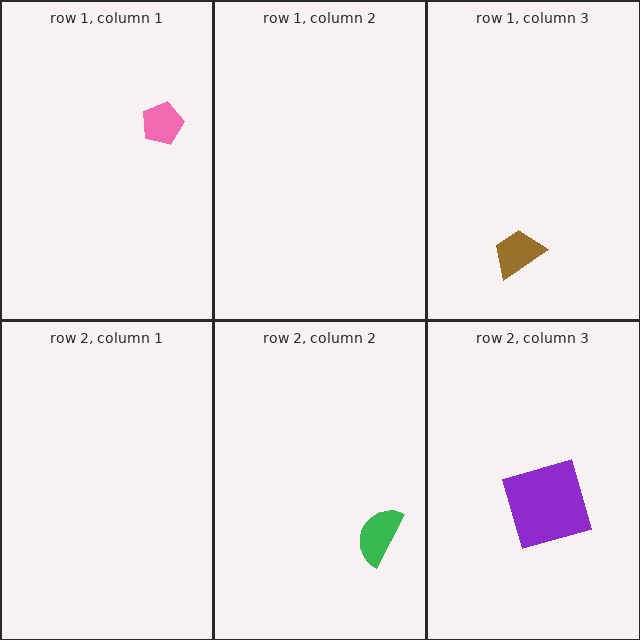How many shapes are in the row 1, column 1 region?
1.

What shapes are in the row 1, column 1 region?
The pink pentagon.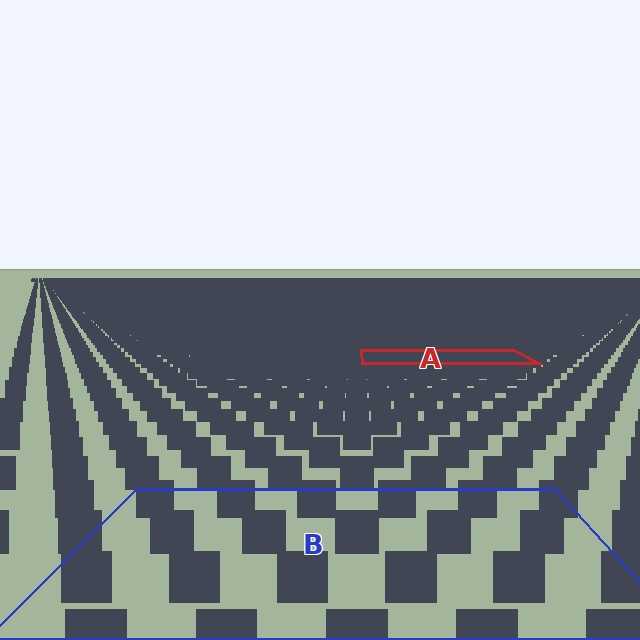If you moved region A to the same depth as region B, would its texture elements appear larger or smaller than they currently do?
They would appear larger. At a closer depth, the same texture elements are projected at a bigger on-screen size.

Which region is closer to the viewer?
Region B is closer. The texture elements there are larger and more spread out.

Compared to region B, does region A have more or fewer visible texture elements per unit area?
Region A has more texture elements per unit area — they are packed more densely because it is farther away.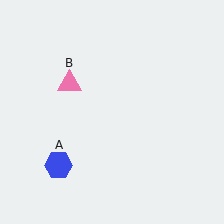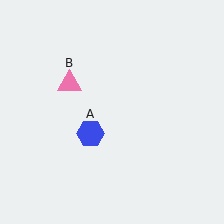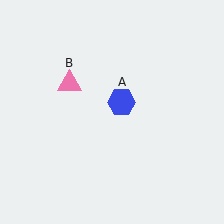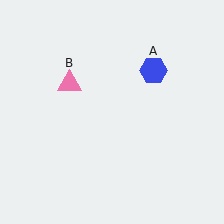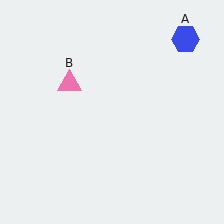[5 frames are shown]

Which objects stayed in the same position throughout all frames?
Pink triangle (object B) remained stationary.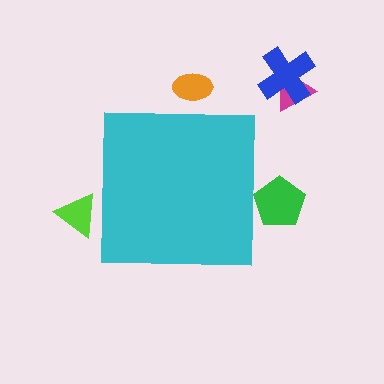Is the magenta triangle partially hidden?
No, the magenta triangle is fully visible.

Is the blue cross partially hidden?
No, the blue cross is fully visible.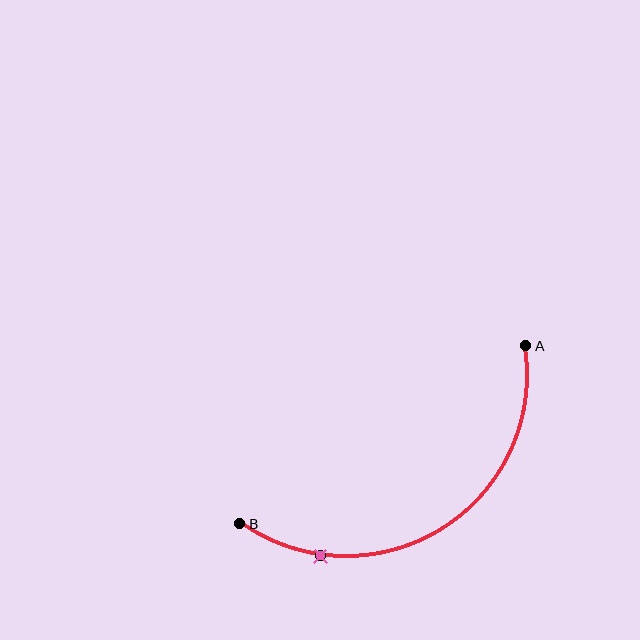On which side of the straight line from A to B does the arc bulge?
The arc bulges below the straight line connecting A and B.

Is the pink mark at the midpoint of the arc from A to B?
No. The pink mark lies on the arc but is closer to endpoint B. The arc midpoint would be at the point on the curve equidistant along the arc from both A and B.